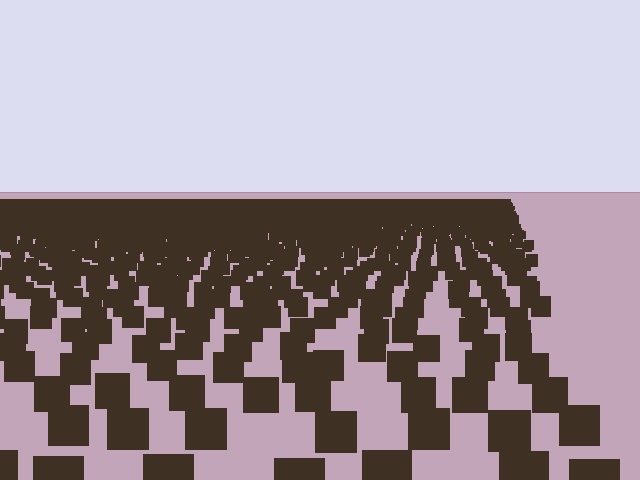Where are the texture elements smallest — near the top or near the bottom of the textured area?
Near the top.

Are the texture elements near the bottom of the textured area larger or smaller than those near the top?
Larger. Near the bottom, elements are closer to the viewer and appear at a bigger on-screen size.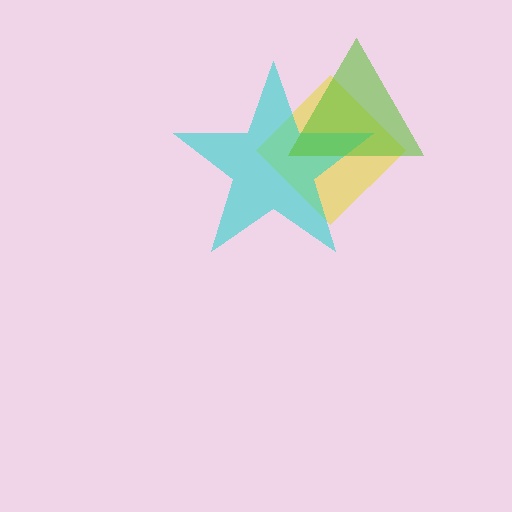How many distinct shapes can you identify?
There are 3 distinct shapes: a yellow diamond, a cyan star, a lime triangle.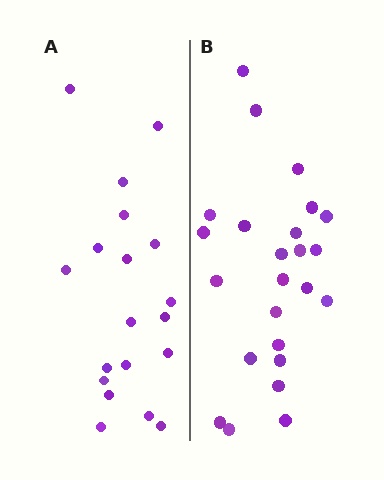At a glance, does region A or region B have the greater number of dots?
Region B (the right region) has more dots.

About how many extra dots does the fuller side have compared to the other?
Region B has about 5 more dots than region A.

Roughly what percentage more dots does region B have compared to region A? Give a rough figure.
About 25% more.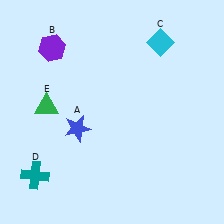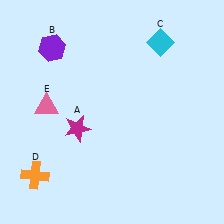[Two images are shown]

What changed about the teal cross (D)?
In Image 1, D is teal. In Image 2, it changed to orange.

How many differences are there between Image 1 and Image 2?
There are 3 differences between the two images.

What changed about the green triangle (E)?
In Image 1, E is green. In Image 2, it changed to pink.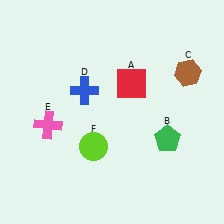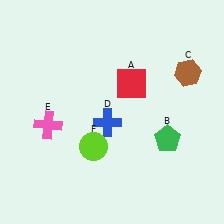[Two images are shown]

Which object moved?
The blue cross (D) moved down.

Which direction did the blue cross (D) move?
The blue cross (D) moved down.